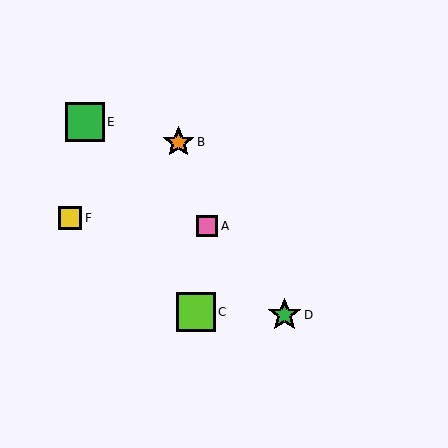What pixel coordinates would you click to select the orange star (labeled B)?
Click at (179, 142) to select the orange star B.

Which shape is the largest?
The lime square (labeled C) is the largest.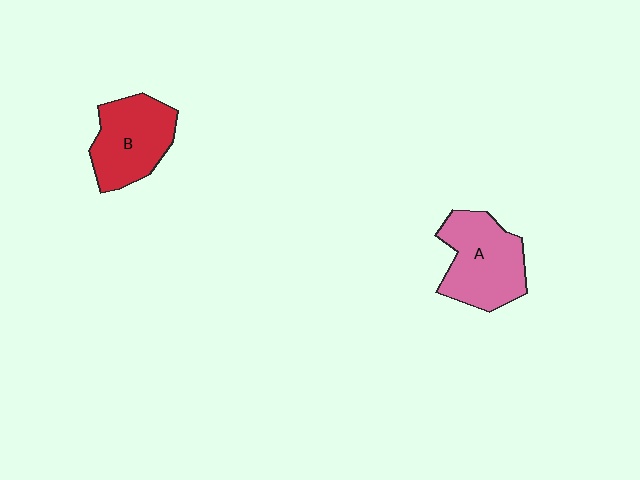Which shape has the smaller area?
Shape B (red).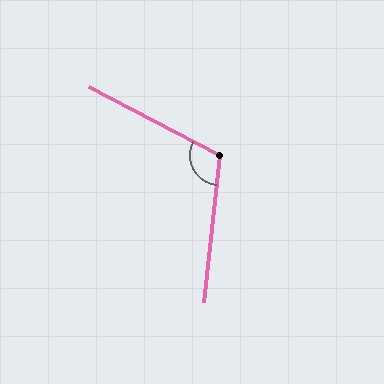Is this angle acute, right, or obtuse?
It is obtuse.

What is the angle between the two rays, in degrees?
Approximately 112 degrees.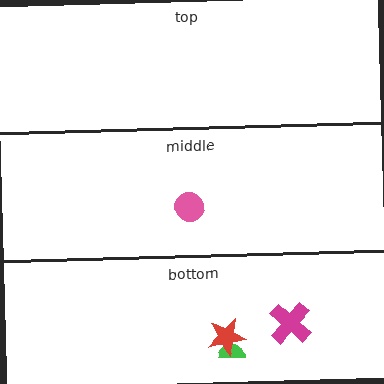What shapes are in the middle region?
The pink circle.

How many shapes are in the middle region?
1.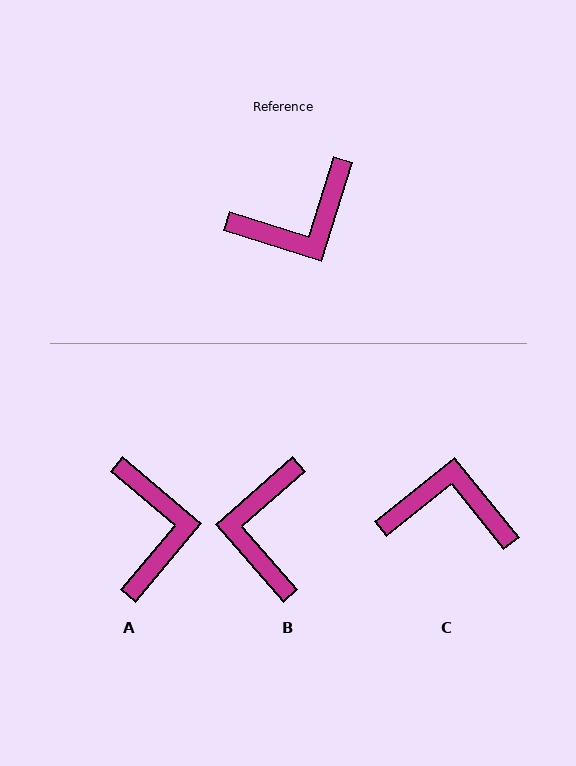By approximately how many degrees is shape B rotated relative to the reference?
Approximately 121 degrees clockwise.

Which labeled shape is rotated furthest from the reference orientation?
C, about 146 degrees away.